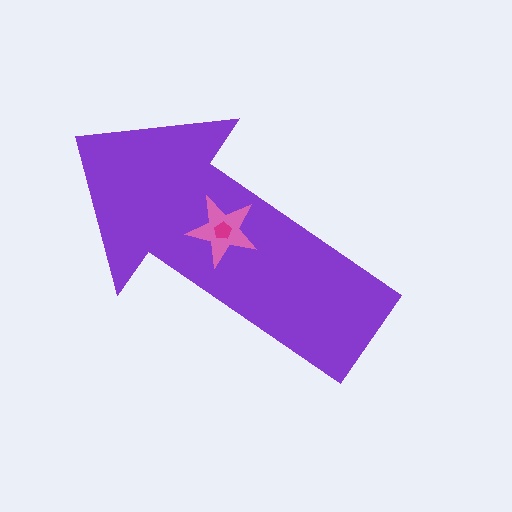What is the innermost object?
The magenta pentagon.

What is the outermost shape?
The purple arrow.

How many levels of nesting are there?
3.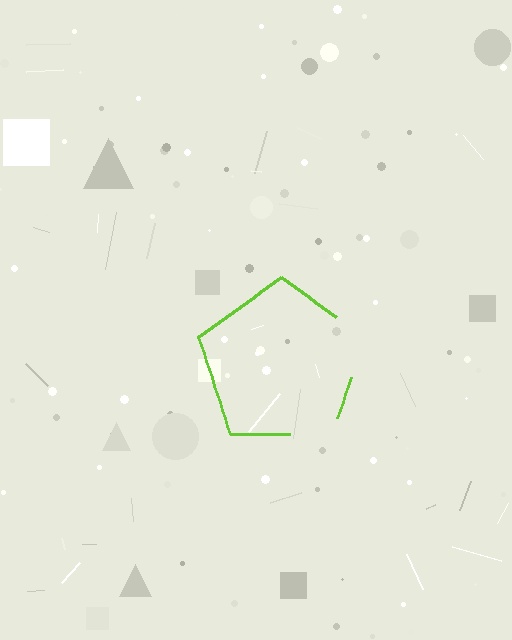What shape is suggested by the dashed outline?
The dashed outline suggests a pentagon.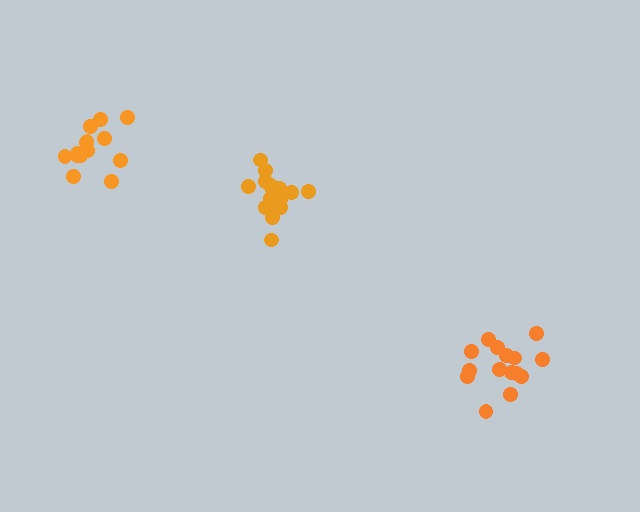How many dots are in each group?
Group 1: 14 dots, Group 2: 17 dots, Group 3: 15 dots (46 total).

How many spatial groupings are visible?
There are 3 spatial groupings.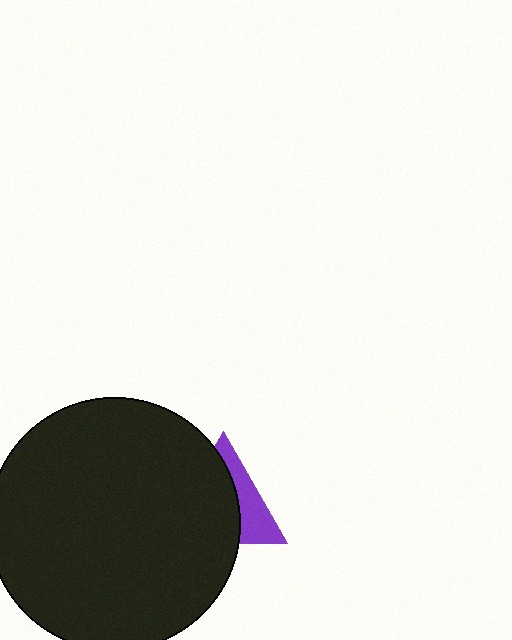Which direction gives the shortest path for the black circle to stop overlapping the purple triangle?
Moving left gives the shortest separation.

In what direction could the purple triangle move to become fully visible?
The purple triangle could move right. That would shift it out from behind the black circle entirely.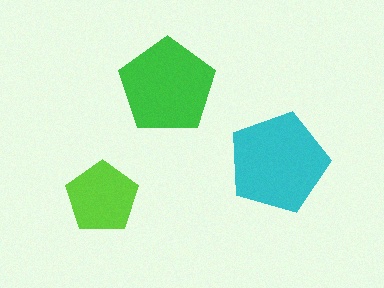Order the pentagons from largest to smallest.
the cyan one, the green one, the lime one.